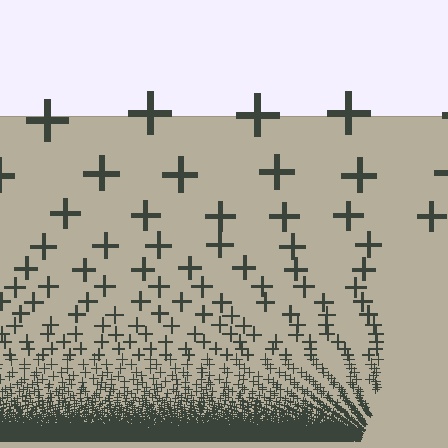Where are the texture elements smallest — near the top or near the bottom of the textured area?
Near the bottom.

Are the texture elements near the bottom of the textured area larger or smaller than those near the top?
Smaller. The gradient is inverted — elements near the bottom are smaller and denser.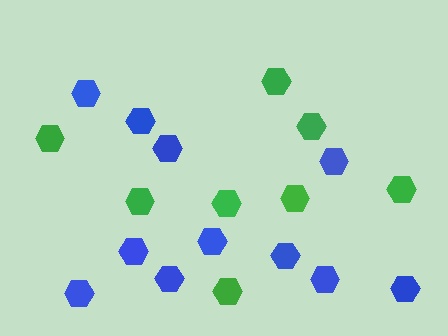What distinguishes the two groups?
There are 2 groups: one group of green hexagons (8) and one group of blue hexagons (11).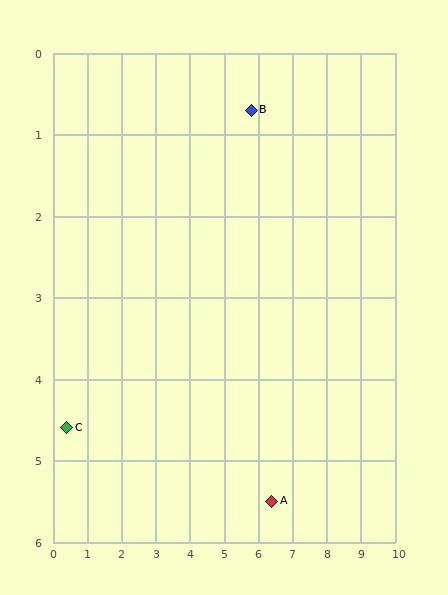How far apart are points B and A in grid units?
Points B and A are about 4.8 grid units apart.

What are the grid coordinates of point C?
Point C is at approximately (0.4, 4.6).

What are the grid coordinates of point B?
Point B is at approximately (5.8, 0.7).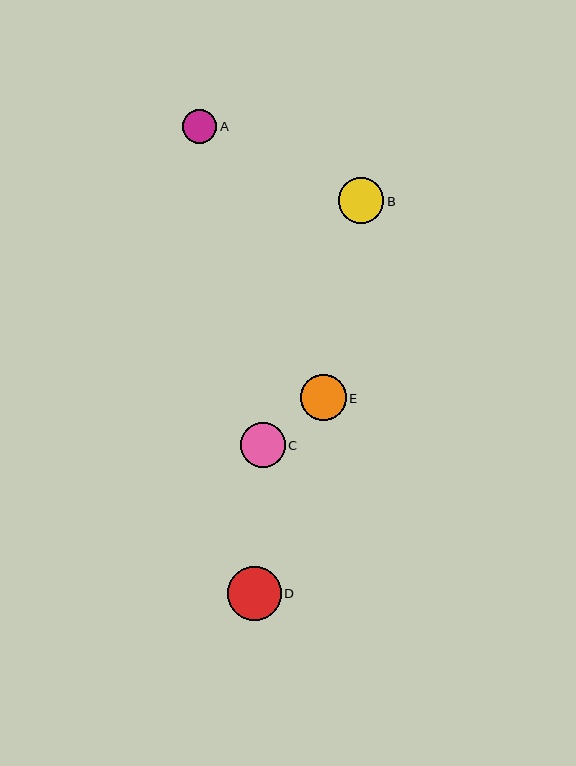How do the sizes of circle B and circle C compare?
Circle B and circle C are approximately the same size.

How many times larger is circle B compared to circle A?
Circle B is approximately 1.3 times the size of circle A.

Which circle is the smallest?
Circle A is the smallest with a size of approximately 34 pixels.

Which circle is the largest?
Circle D is the largest with a size of approximately 54 pixels.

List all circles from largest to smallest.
From largest to smallest: D, E, B, C, A.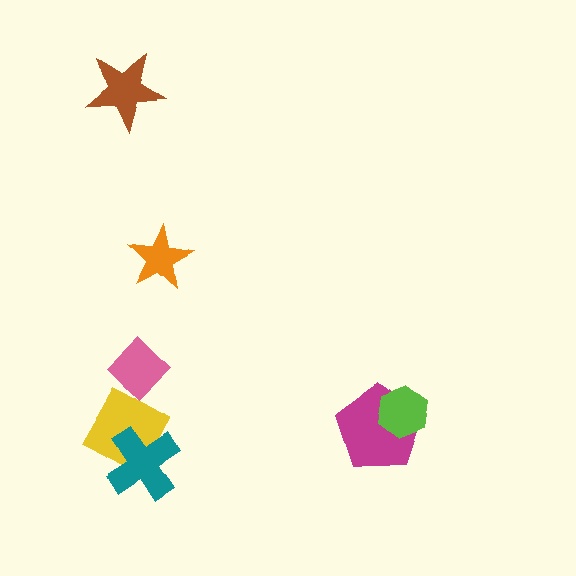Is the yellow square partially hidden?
Yes, it is partially covered by another shape.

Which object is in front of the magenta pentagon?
The lime hexagon is in front of the magenta pentagon.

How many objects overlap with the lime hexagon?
1 object overlaps with the lime hexagon.